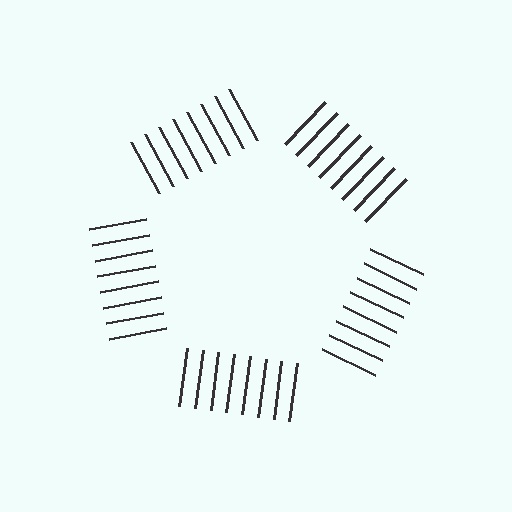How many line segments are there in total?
40 — 8 along each of the 5 edges.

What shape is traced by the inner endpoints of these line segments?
An illusory pentagon — the line segments terminate on its edges but no continuous stroke is drawn.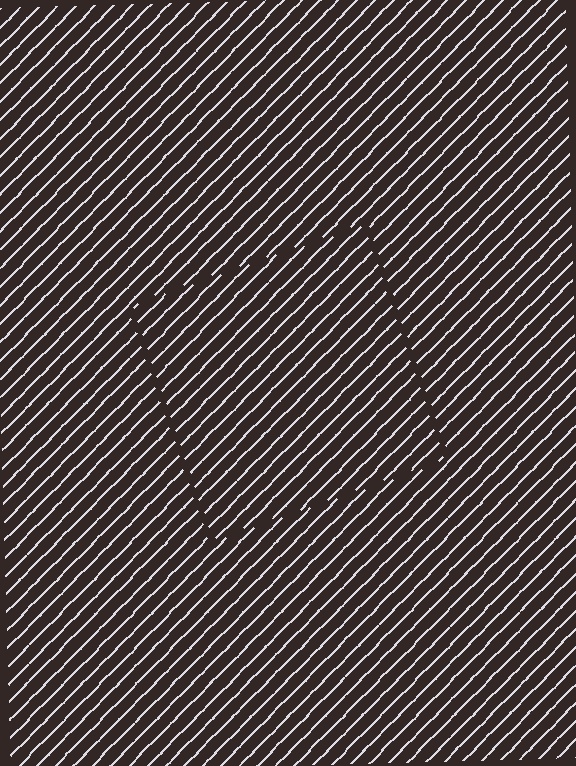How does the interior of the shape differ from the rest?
The interior of the shape contains the same grating, shifted by half a period — the contour is defined by the phase discontinuity where line-ends from the inner and outer gratings abut.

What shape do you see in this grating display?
An illusory square. The interior of the shape contains the same grating, shifted by half a period — the contour is defined by the phase discontinuity where line-ends from the inner and outer gratings abut.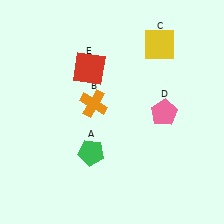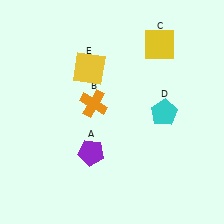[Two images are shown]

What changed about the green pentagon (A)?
In Image 1, A is green. In Image 2, it changed to purple.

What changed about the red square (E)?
In Image 1, E is red. In Image 2, it changed to yellow.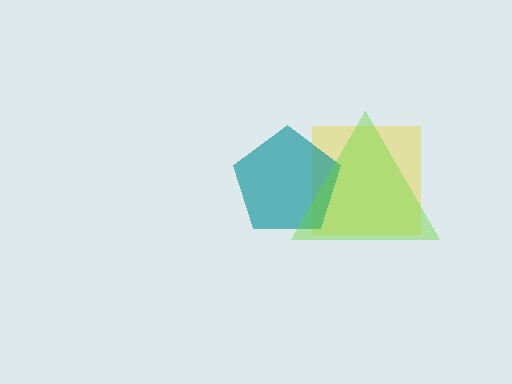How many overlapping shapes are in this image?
There are 3 overlapping shapes in the image.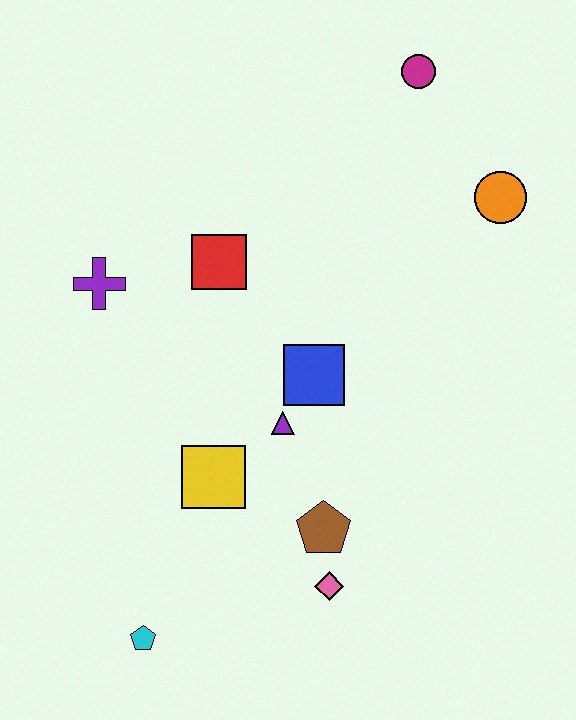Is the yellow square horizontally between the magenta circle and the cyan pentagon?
Yes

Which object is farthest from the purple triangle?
The magenta circle is farthest from the purple triangle.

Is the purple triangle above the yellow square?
Yes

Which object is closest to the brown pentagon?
The pink diamond is closest to the brown pentagon.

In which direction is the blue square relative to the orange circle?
The blue square is to the left of the orange circle.